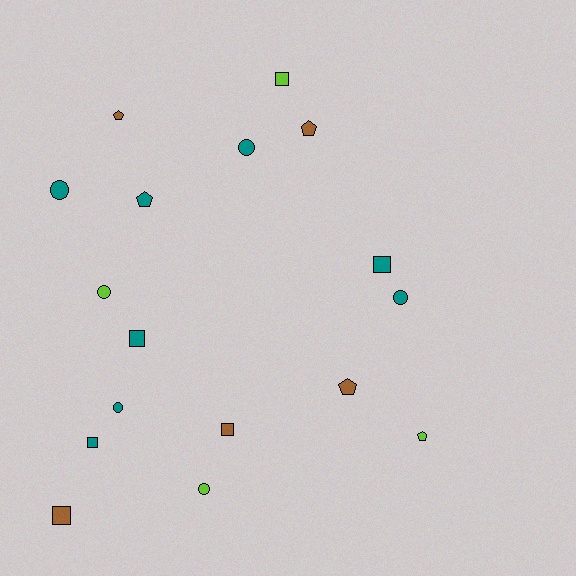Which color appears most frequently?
Teal, with 8 objects.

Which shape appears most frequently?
Square, with 6 objects.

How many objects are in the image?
There are 17 objects.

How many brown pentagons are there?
There are 3 brown pentagons.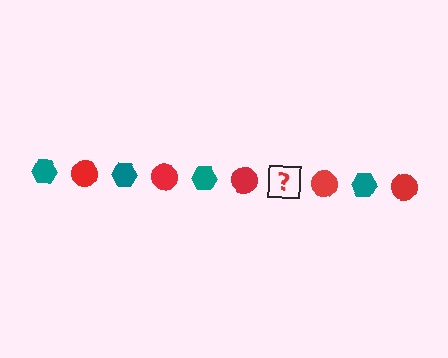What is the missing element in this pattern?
The missing element is a teal hexagon.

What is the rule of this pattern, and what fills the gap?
The rule is that the pattern alternates between teal hexagon and red circle. The gap should be filled with a teal hexagon.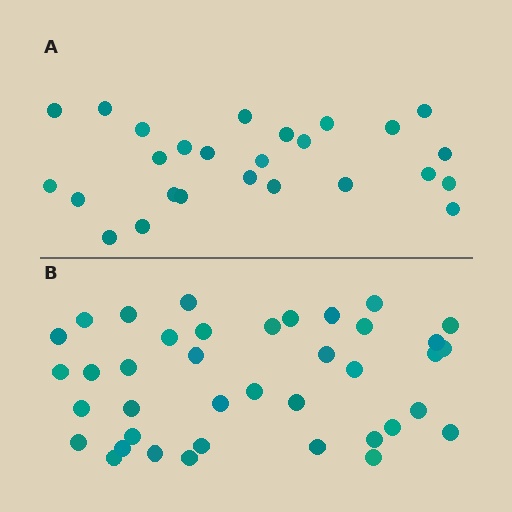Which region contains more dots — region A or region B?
Region B (the bottom region) has more dots.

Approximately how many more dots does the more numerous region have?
Region B has approximately 15 more dots than region A.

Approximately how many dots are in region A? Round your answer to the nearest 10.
About 30 dots. (The exact count is 26, which rounds to 30.)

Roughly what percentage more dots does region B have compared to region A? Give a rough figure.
About 50% more.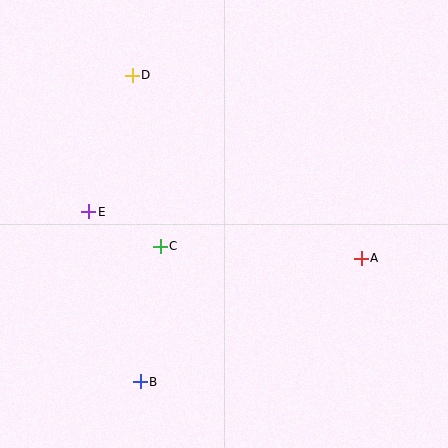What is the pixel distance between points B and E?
The distance between B and E is 178 pixels.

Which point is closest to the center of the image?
Point C at (160, 246) is closest to the center.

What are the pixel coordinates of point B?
Point B is at (140, 382).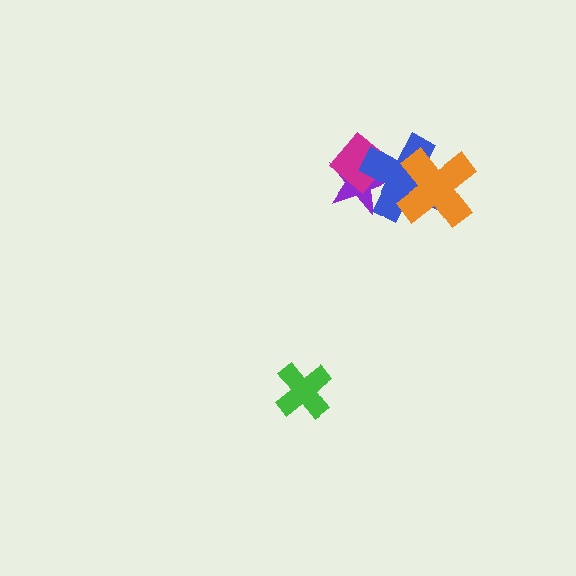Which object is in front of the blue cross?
The orange cross is in front of the blue cross.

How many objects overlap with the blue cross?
3 objects overlap with the blue cross.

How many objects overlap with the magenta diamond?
2 objects overlap with the magenta diamond.